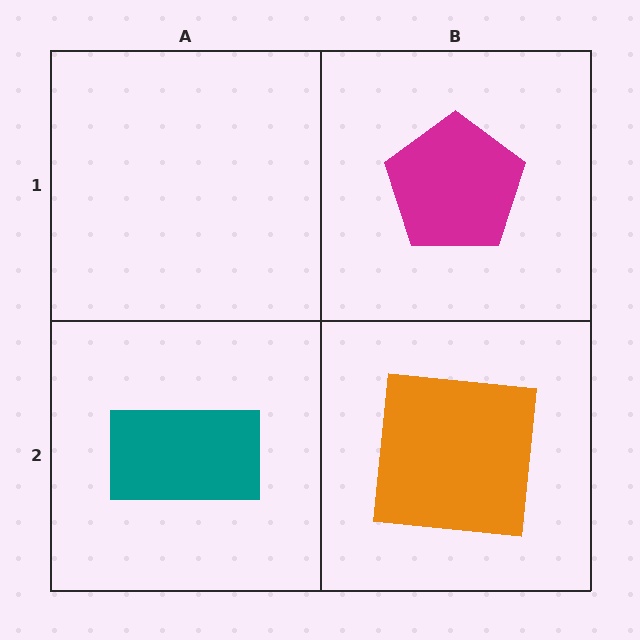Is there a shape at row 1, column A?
No, that cell is empty.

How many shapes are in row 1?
1 shape.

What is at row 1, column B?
A magenta pentagon.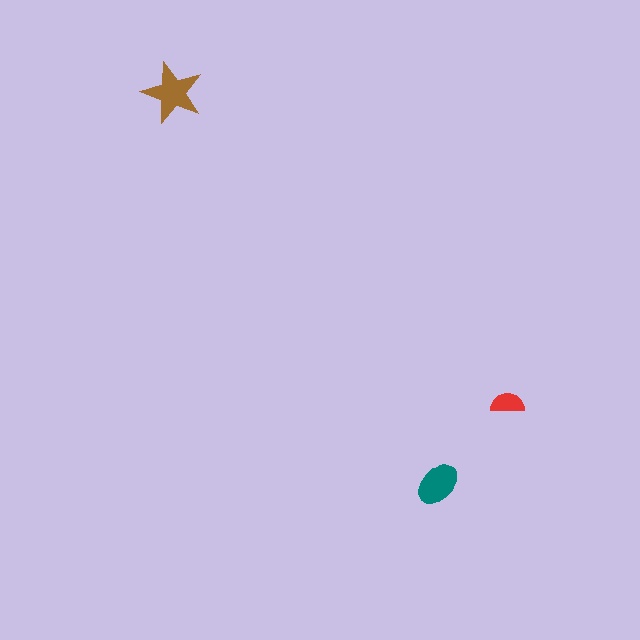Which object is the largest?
The brown star.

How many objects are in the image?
There are 3 objects in the image.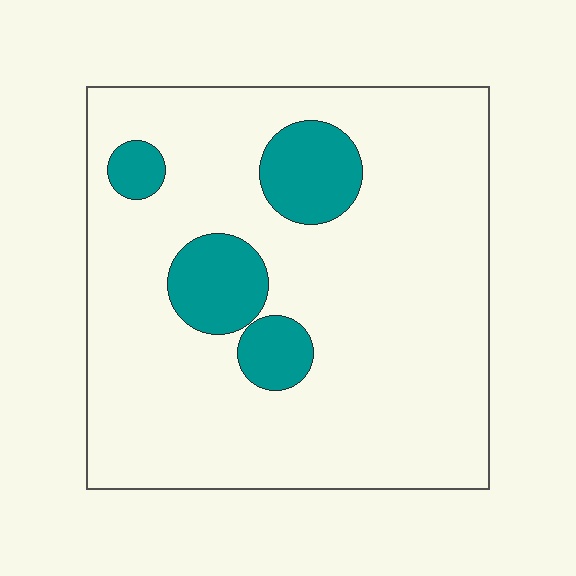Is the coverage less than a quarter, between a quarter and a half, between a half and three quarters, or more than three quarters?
Less than a quarter.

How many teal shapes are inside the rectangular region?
4.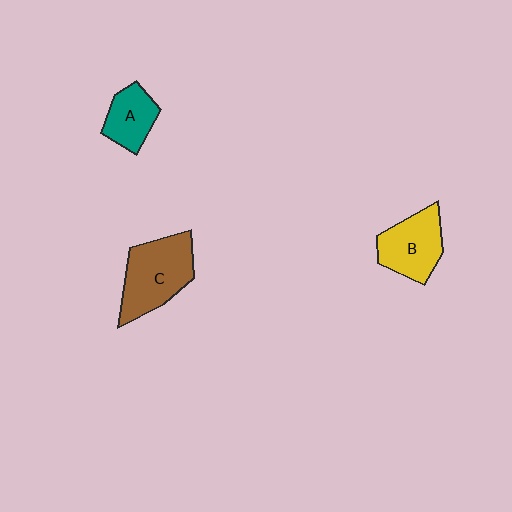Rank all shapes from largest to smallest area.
From largest to smallest: C (brown), B (yellow), A (teal).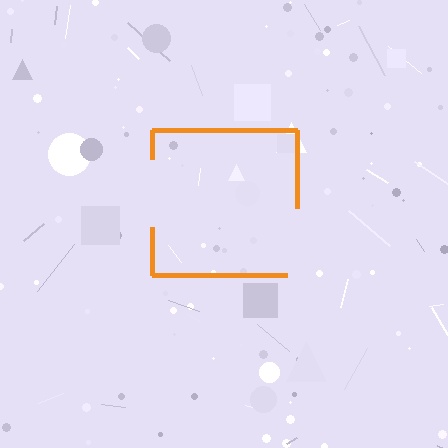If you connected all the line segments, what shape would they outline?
They would outline a square.